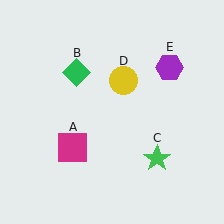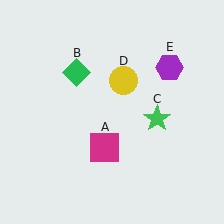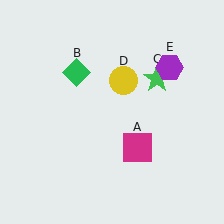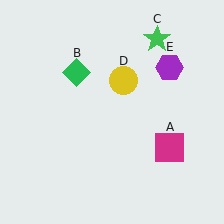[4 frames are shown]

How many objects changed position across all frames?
2 objects changed position: magenta square (object A), green star (object C).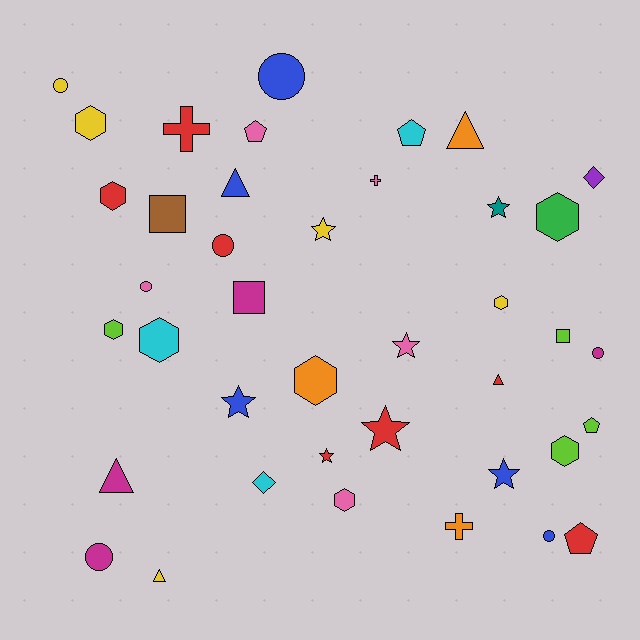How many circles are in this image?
There are 7 circles.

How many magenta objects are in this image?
There are 4 magenta objects.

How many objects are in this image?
There are 40 objects.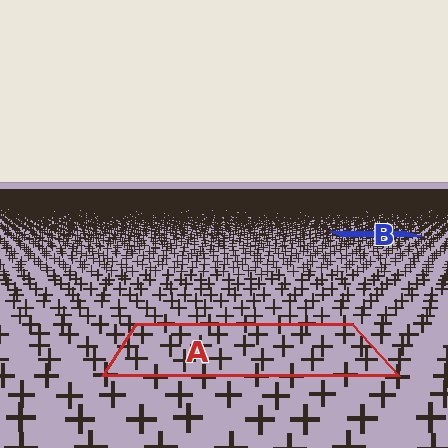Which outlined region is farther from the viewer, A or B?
Region B is farther from the viewer — the texture elements inside it appear smaller and more densely packed.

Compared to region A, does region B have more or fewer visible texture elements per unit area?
Region B has more texture elements per unit area — they are packed more densely because it is farther away.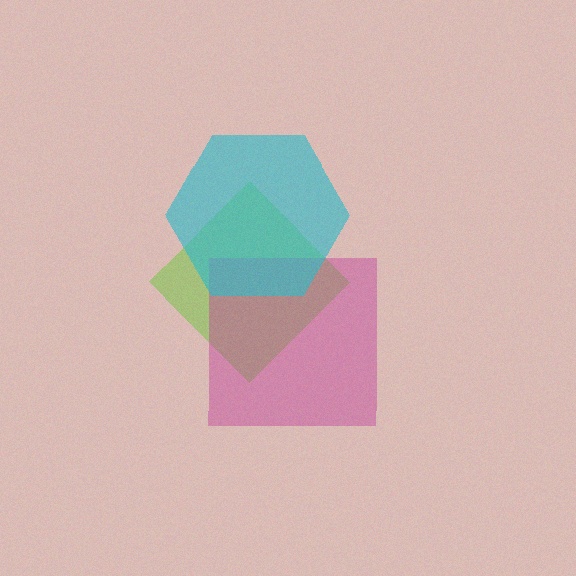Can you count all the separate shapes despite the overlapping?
Yes, there are 3 separate shapes.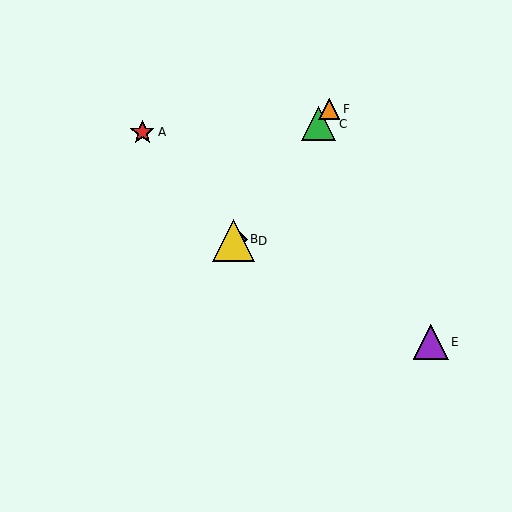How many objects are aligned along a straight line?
4 objects (B, C, D, F) are aligned along a straight line.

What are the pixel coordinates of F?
Object F is at (329, 109).